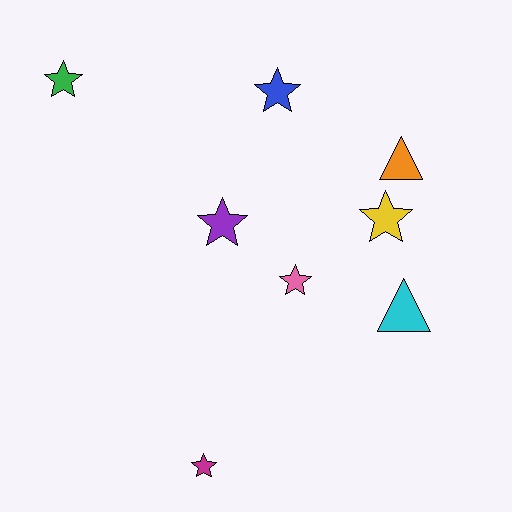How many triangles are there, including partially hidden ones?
There are 2 triangles.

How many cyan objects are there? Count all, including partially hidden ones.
There is 1 cyan object.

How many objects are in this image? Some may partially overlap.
There are 8 objects.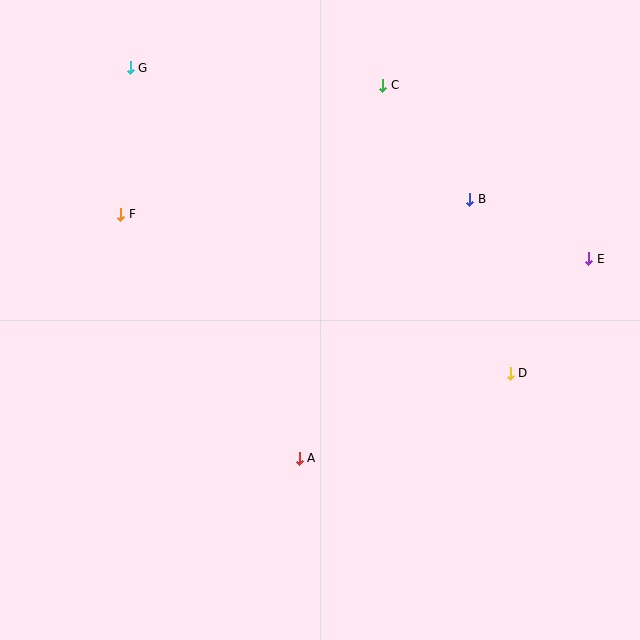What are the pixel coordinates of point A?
Point A is at (299, 458).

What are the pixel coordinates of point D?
Point D is at (510, 373).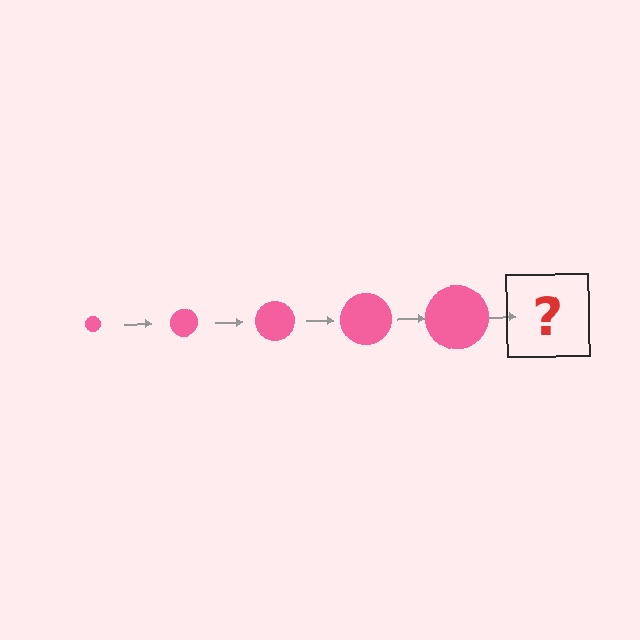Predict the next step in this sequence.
The next step is a pink circle, larger than the previous one.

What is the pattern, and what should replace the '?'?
The pattern is that the circle gets progressively larger each step. The '?' should be a pink circle, larger than the previous one.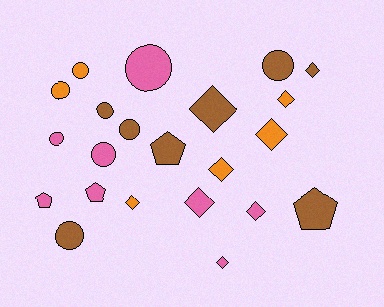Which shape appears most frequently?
Diamond, with 9 objects.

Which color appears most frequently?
Pink, with 8 objects.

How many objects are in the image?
There are 22 objects.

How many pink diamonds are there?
There are 3 pink diamonds.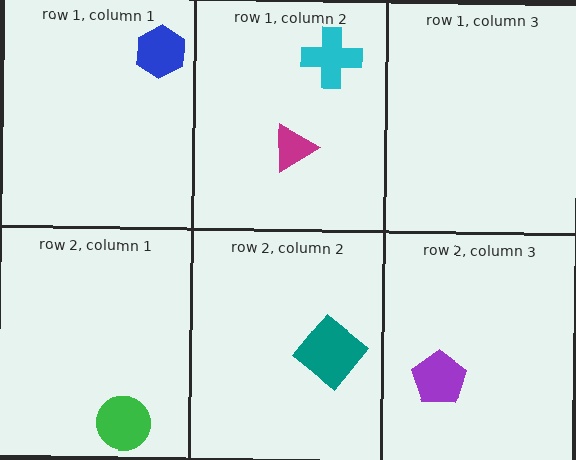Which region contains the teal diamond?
The row 2, column 2 region.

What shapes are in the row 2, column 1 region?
The green circle.